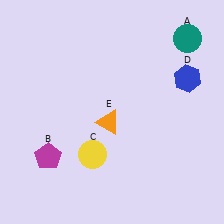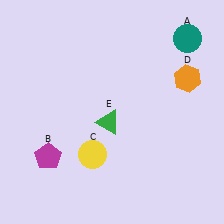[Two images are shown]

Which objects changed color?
D changed from blue to orange. E changed from orange to green.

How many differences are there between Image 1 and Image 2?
There are 2 differences between the two images.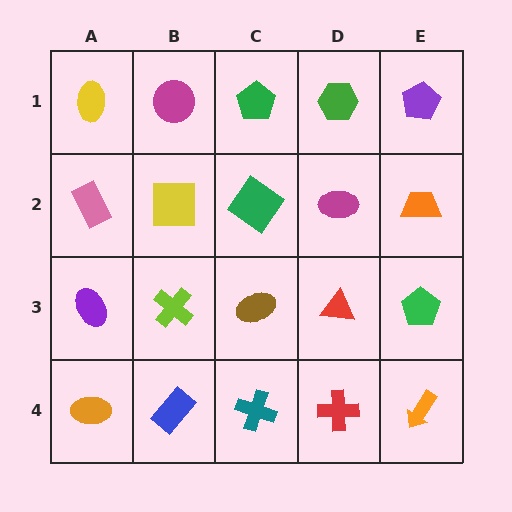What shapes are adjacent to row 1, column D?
A magenta ellipse (row 2, column D), a green pentagon (row 1, column C), a purple pentagon (row 1, column E).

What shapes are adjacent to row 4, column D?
A red triangle (row 3, column D), a teal cross (row 4, column C), an orange arrow (row 4, column E).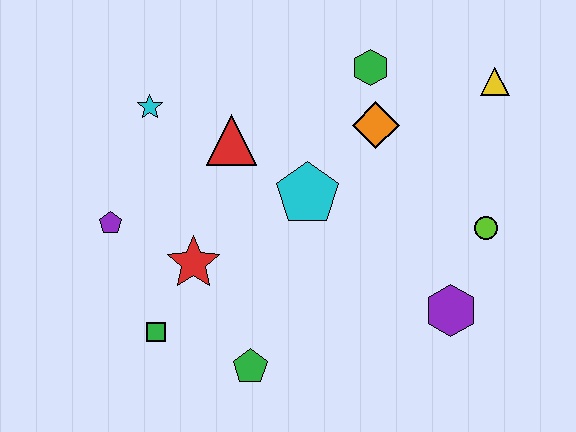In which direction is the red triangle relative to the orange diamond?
The red triangle is to the left of the orange diamond.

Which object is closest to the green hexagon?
The orange diamond is closest to the green hexagon.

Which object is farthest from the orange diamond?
The green square is farthest from the orange diamond.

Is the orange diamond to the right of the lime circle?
No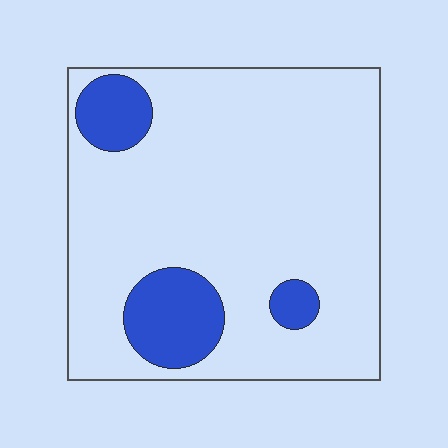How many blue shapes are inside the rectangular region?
3.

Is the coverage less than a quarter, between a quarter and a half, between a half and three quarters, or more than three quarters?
Less than a quarter.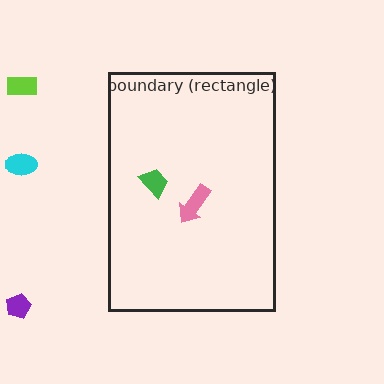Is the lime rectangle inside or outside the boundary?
Outside.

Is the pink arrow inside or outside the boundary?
Inside.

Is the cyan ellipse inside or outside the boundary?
Outside.